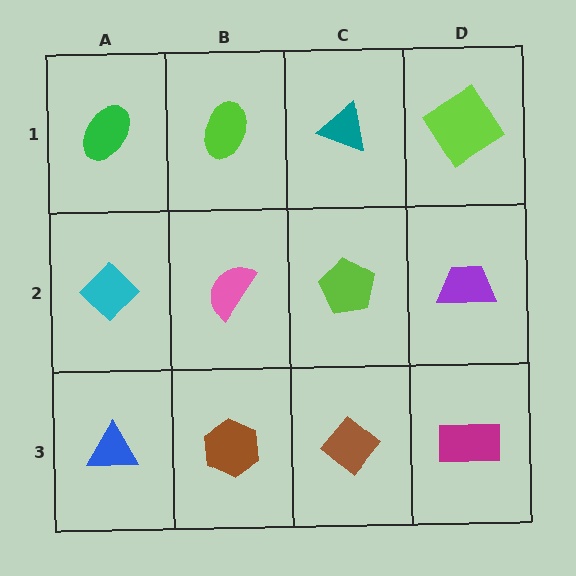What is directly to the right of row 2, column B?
A lime pentagon.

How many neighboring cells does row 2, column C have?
4.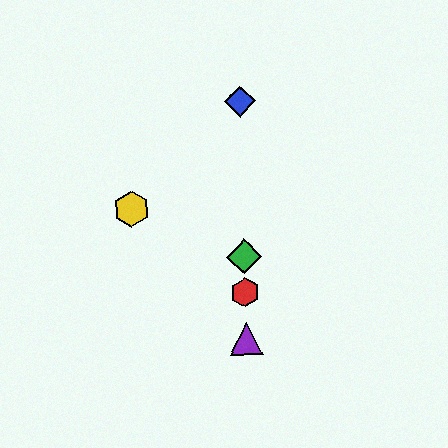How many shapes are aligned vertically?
4 shapes (the red hexagon, the blue diamond, the green diamond, the purple triangle) are aligned vertically.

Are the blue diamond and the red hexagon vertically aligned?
Yes, both are at x≈240.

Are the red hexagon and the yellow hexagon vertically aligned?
No, the red hexagon is at x≈245 and the yellow hexagon is at x≈132.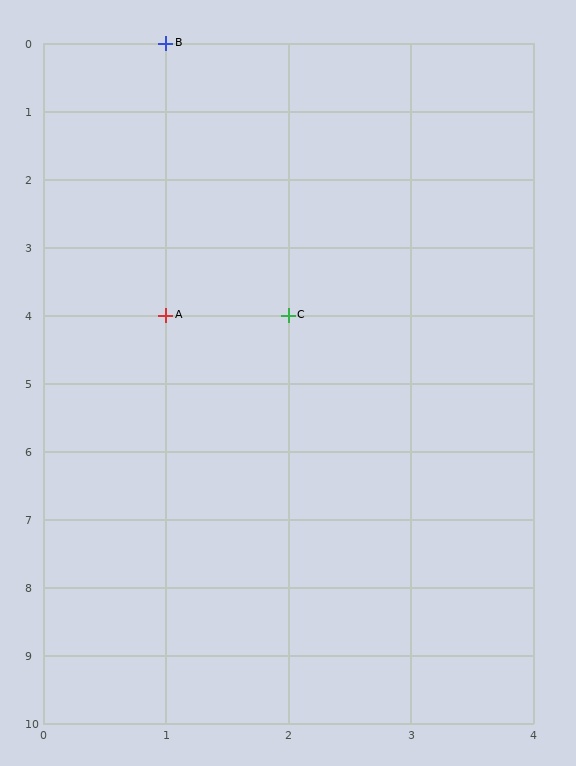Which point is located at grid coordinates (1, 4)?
Point A is at (1, 4).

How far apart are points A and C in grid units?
Points A and C are 1 column apart.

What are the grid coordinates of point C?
Point C is at grid coordinates (2, 4).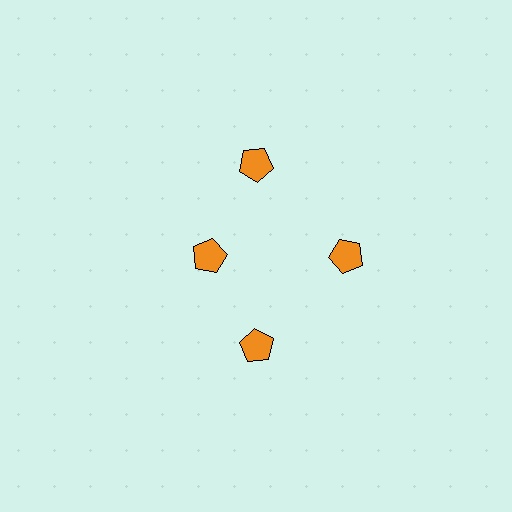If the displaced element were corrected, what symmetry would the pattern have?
It would have 4-fold rotational symmetry — the pattern would map onto itself every 90 degrees.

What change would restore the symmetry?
The symmetry would be restored by moving it outward, back onto the ring so that all 4 pentagons sit at equal angles and equal distance from the center.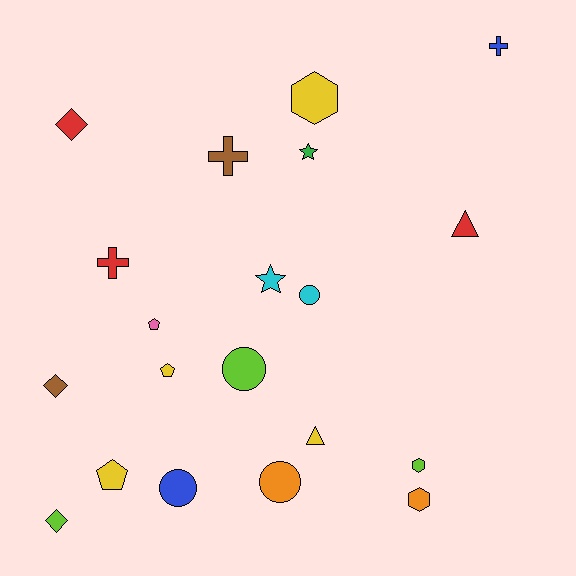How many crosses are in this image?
There are 3 crosses.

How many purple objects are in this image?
There are no purple objects.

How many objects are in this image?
There are 20 objects.